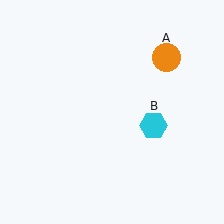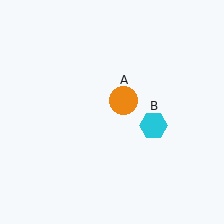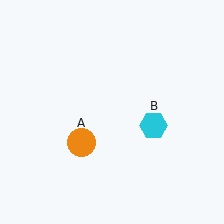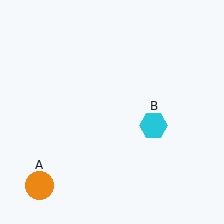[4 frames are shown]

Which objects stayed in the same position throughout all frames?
Cyan hexagon (object B) remained stationary.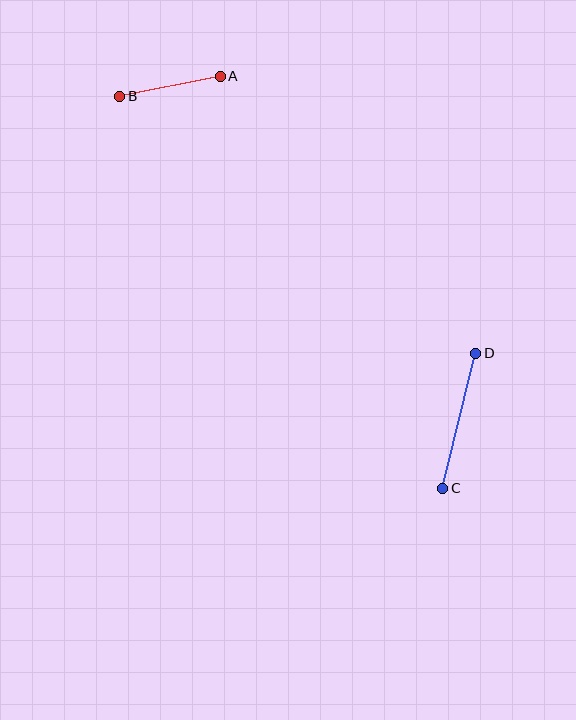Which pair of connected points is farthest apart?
Points C and D are farthest apart.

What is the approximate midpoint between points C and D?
The midpoint is at approximately (459, 421) pixels.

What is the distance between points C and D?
The distance is approximately 139 pixels.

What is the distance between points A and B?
The distance is approximately 102 pixels.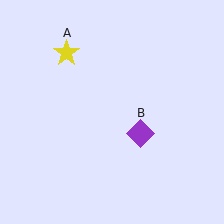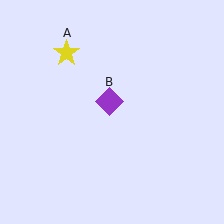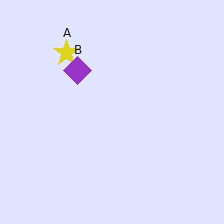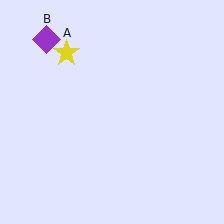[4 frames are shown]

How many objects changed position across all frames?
1 object changed position: purple diamond (object B).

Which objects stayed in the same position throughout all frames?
Yellow star (object A) remained stationary.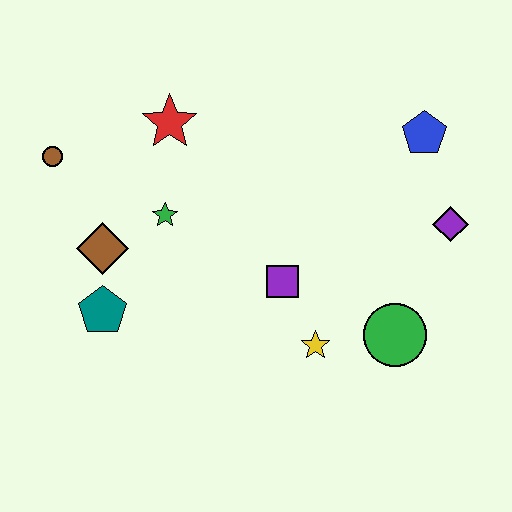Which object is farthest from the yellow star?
The brown circle is farthest from the yellow star.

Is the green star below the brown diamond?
No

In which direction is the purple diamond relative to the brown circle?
The purple diamond is to the right of the brown circle.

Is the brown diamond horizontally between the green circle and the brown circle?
Yes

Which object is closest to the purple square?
The yellow star is closest to the purple square.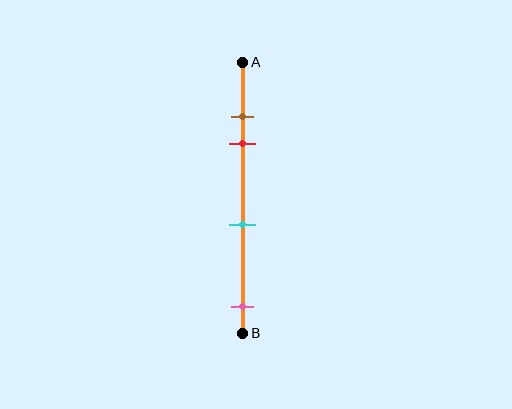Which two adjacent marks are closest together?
The brown and red marks are the closest adjacent pair.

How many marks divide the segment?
There are 4 marks dividing the segment.